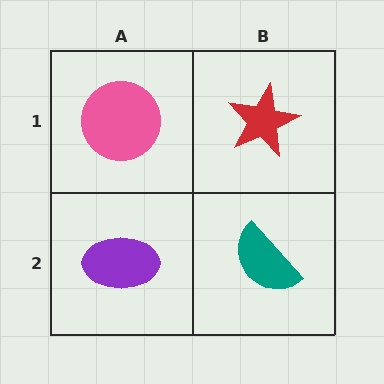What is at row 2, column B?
A teal semicircle.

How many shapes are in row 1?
2 shapes.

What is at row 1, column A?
A pink circle.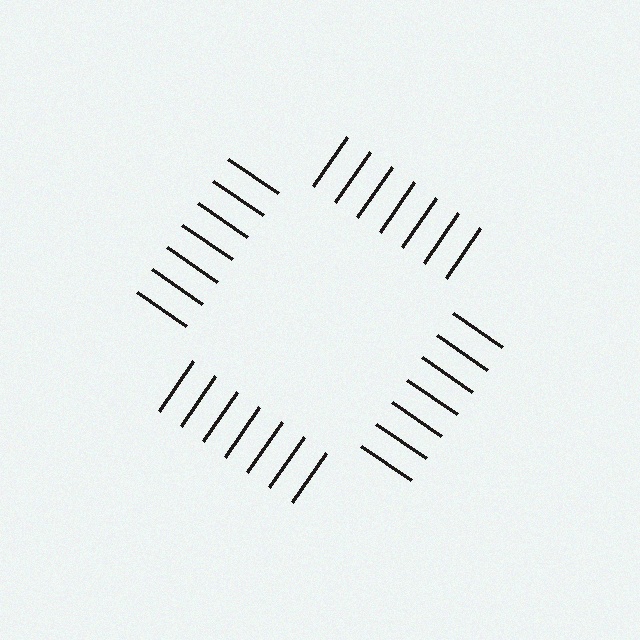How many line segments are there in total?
28 — 7 along each of the 4 edges.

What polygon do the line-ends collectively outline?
An illusory square — the line segments terminate on its edges but no continuous stroke is drawn.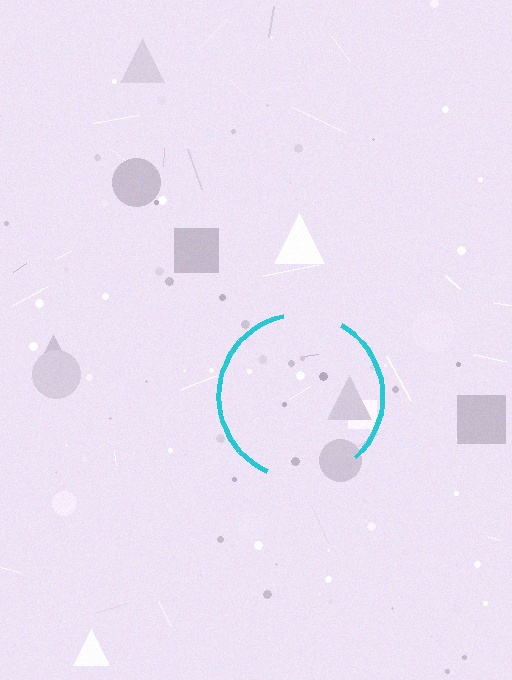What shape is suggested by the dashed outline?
The dashed outline suggests a circle.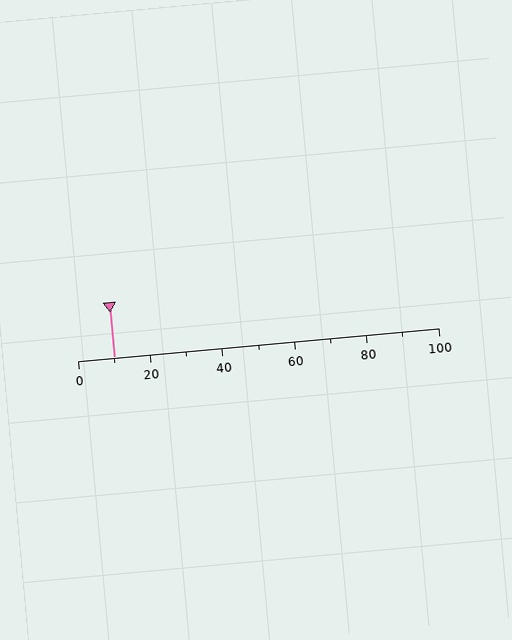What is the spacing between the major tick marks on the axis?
The major ticks are spaced 20 apart.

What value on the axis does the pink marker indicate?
The marker indicates approximately 10.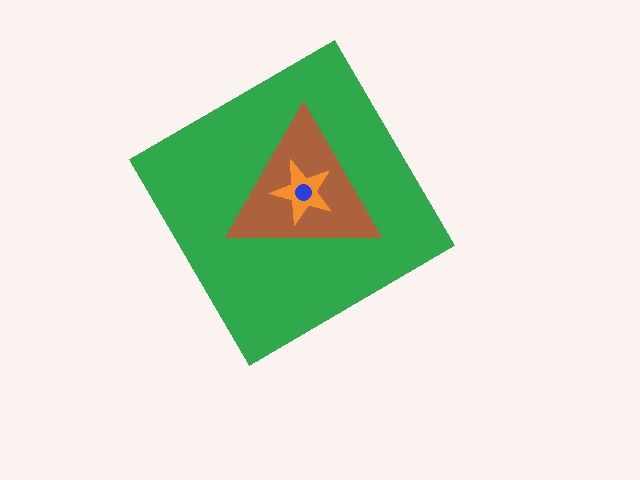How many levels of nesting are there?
4.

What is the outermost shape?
The green diamond.